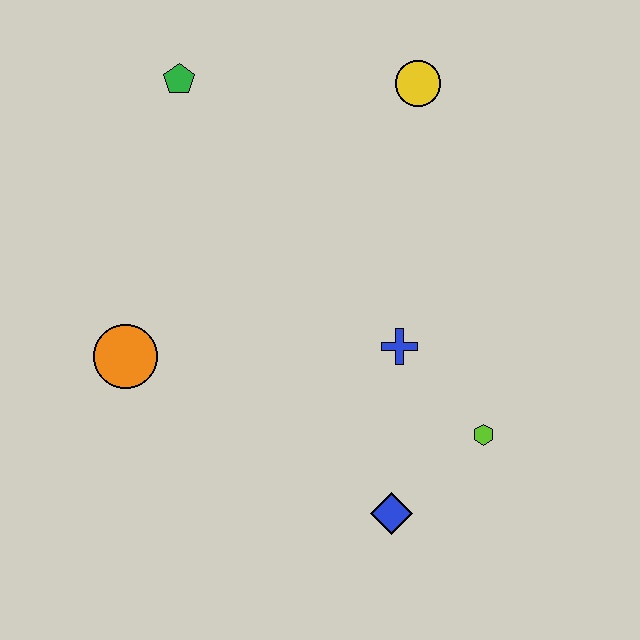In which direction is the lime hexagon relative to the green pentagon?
The lime hexagon is below the green pentagon.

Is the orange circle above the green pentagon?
No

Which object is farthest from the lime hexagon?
The green pentagon is farthest from the lime hexagon.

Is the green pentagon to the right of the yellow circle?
No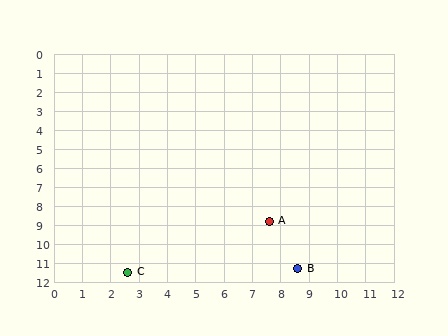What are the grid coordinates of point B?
Point B is at approximately (8.6, 11.3).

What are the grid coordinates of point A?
Point A is at approximately (7.6, 8.8).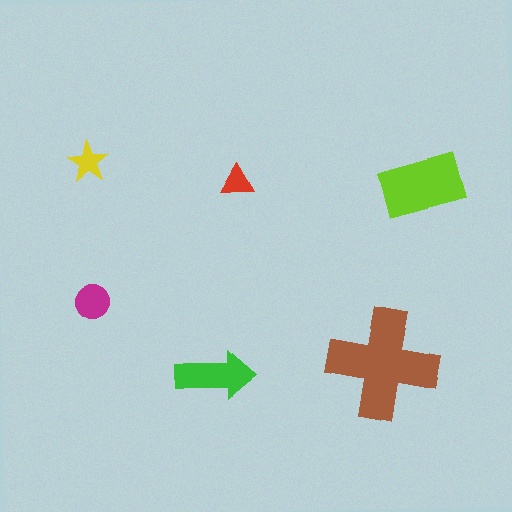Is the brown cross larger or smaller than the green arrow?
Larger.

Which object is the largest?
The brown cross.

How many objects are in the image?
There are 6 objects in the image.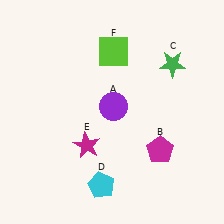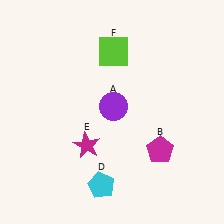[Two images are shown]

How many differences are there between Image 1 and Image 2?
There is 1 difference between the two images.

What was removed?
The green star (C) was removed in Image 2.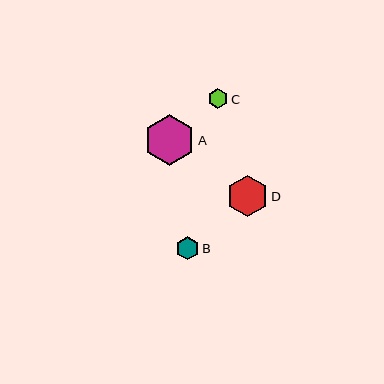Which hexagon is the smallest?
Hexagon C is the smallest with a size of approximately 20 pixels.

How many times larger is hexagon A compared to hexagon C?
Hexagon A is approximately 2.6 times the size of hexagon C.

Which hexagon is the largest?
Hexagon A is the largest with a size of approximately 51 pixels.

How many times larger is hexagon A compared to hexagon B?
Hexagon A is approximately 2.2 times the size of hexagon B.